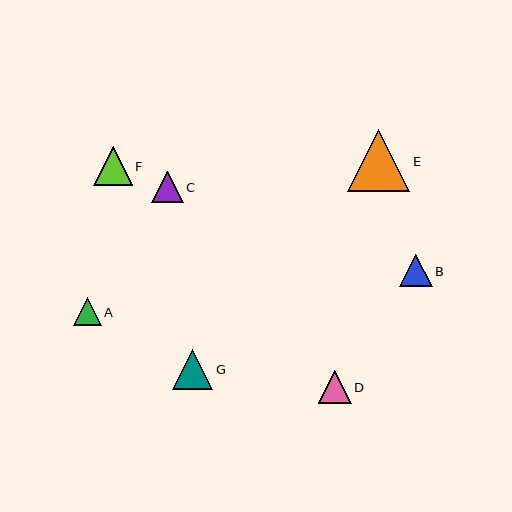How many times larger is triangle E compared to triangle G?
Triangle E is approximately 1.6 times the size of triangle G.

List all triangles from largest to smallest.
From largest to smallest: E, G, F, D, B, C, A.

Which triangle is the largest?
Triangle E is the largest with a size of approximately 62 pixels.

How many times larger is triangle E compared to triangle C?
Triangle E is approximately 2.0 times the size of triangle C.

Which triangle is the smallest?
Triangle A is the smallest with a size of approximately 28 pixels.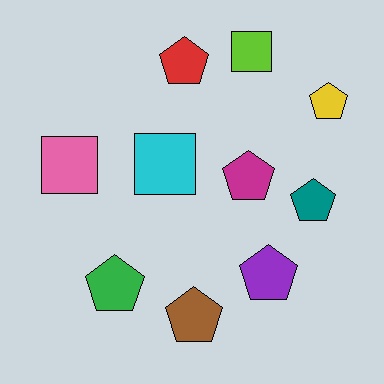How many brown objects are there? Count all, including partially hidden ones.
There is 1 brown object.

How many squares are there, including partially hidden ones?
There are 3 squares.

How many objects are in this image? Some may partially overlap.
There are 10 objects.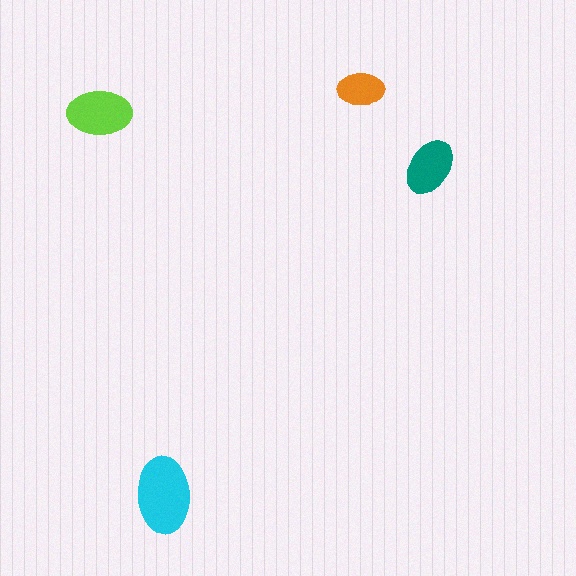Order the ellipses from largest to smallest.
the cyan one, the lime one, the teal one, the orange one.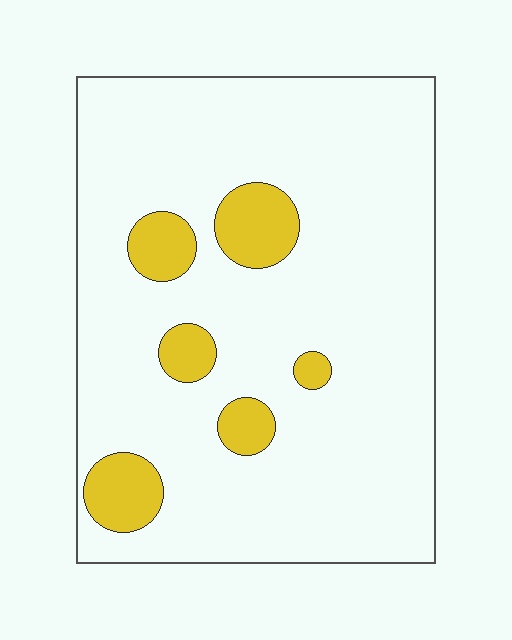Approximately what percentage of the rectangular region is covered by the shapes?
Approximately 10%.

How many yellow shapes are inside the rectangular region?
6.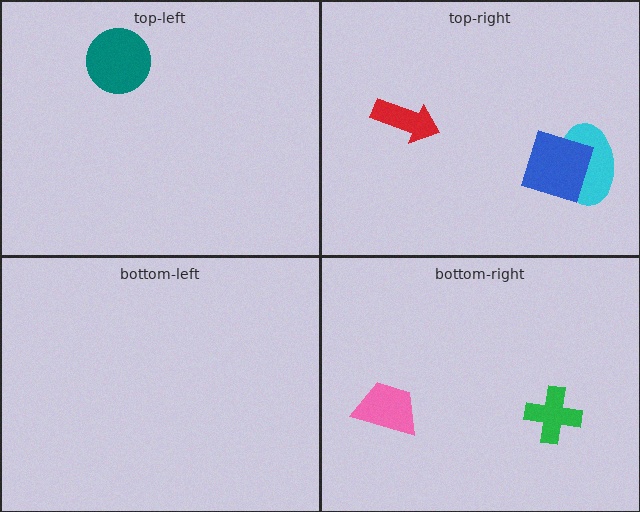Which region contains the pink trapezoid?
The bottom-right region.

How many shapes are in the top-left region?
1.